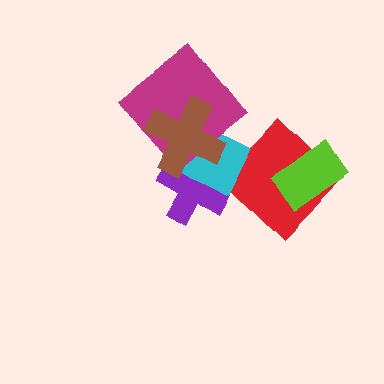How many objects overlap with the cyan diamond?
4 objects overlap with the cyan diamond.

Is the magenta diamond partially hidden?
Yes, it is partially covered by another shape.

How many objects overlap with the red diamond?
2 objects overlap with the red diamond.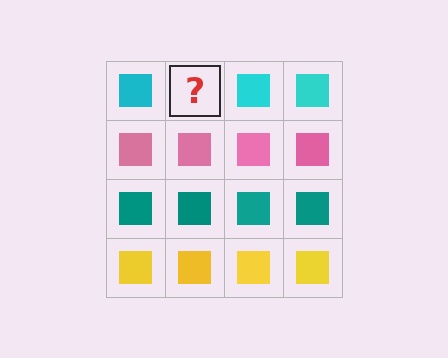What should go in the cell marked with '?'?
The missing cell should contain a cyan square.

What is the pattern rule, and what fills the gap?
The rule is that each row has a consistent color. The gap should be filled with a cyan square.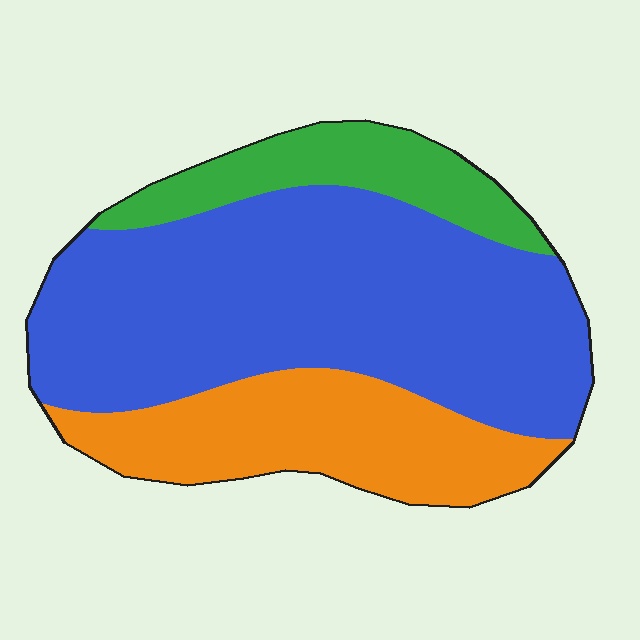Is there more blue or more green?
Blue.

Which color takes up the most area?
Blue, at roughly 60%.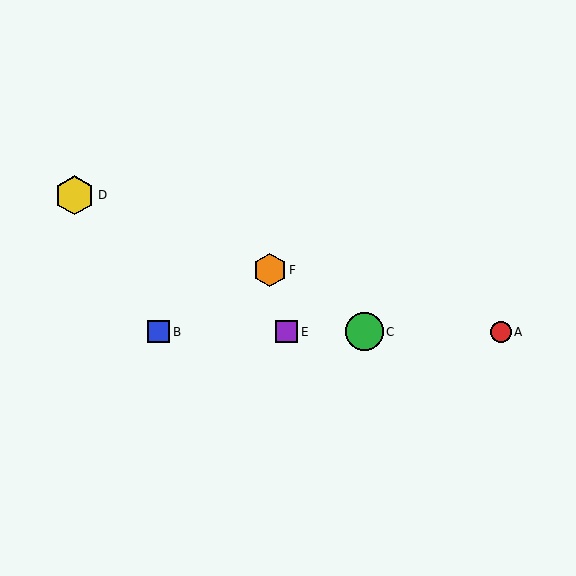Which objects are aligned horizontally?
Objects A, B, C, E are aligned horizontally.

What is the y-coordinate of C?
Object C is at y≈332.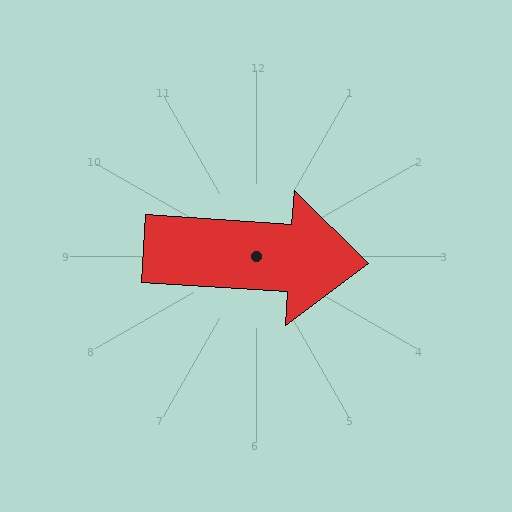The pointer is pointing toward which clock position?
Roughly 3 o'clock.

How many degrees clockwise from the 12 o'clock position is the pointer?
Approximately 94 degrees.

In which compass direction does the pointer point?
East.